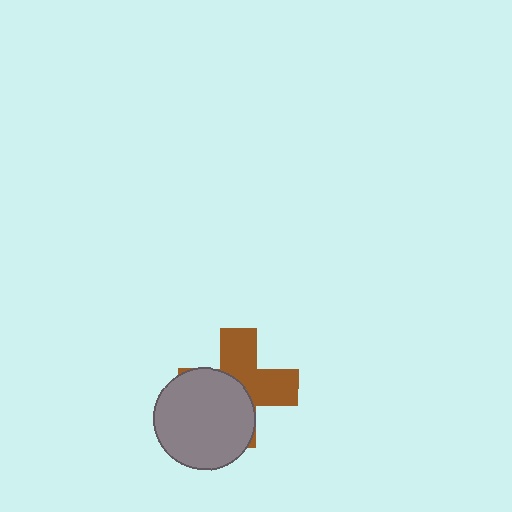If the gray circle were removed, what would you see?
You would see the complete brown cross.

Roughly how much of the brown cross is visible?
About half of it is visible (roughly 49%).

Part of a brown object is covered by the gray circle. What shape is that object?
It is a cross.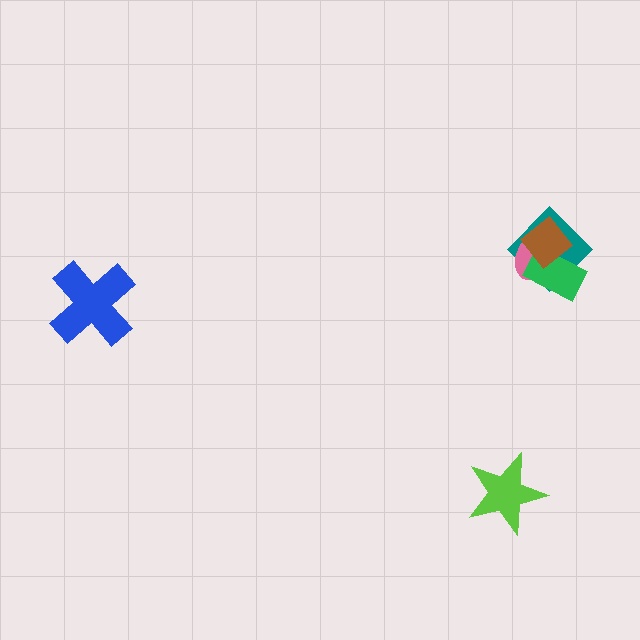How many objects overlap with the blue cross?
0 objects overlap with the blue cross.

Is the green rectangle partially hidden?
Yes, it is partially covered by another shape.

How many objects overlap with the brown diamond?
3 objects overlap with the brown diamond.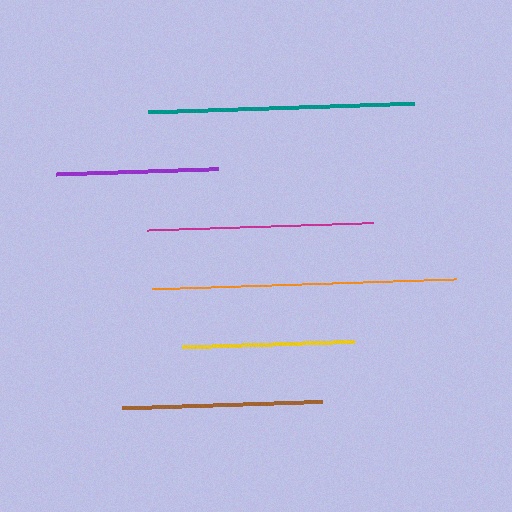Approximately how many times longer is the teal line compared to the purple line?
The teal line is approximately 1.6 times the length of the purple line.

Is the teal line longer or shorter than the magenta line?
The teal line is longer than the magenta line.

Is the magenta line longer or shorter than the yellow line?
The magenta line is longer than the yellow line.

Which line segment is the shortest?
The purple line is the shortest at approximately 162 pixels.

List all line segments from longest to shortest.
From longest to shortest: orange, teal, magenta, brown, yellow, purple.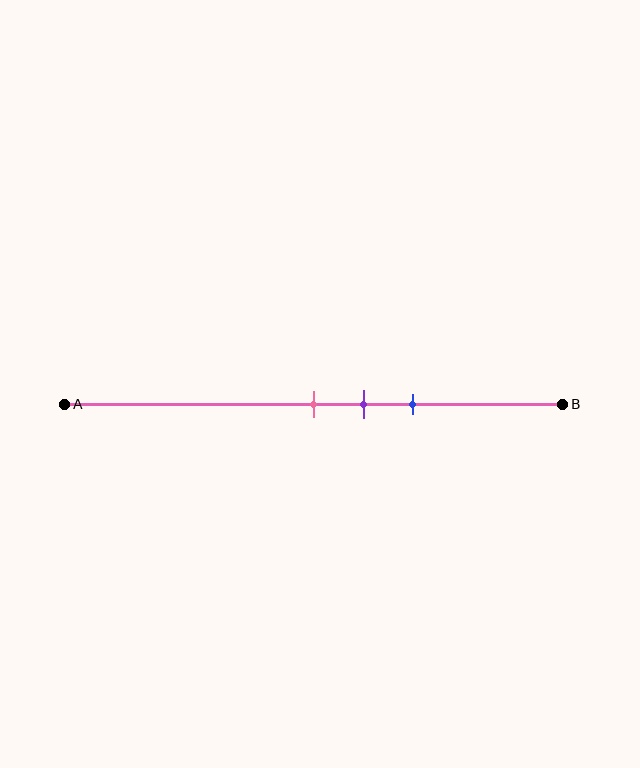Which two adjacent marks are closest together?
The pink and purple marks are the closest adjacent pair.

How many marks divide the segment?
There are 3 marks dividing the segment.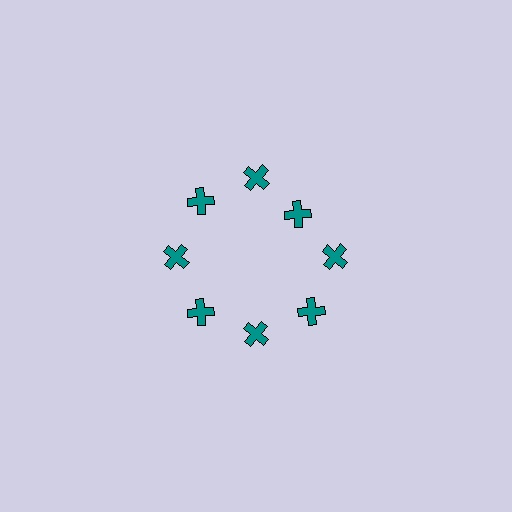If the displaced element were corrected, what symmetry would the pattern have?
It would have 8-fold rotational symmetry — the pattern would map onto itself every 45 degrees.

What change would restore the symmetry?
The symmetry would be restored by moving it outward, back onto the ring so that all 8 crosses sit at equal angles and equal distance from the center.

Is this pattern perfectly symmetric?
No. The 8 teal crosses are arranged in a ring, but one element near the 2 o'clock position is pulled inward toward the center, breaking the 8-fold rotational symmetry.